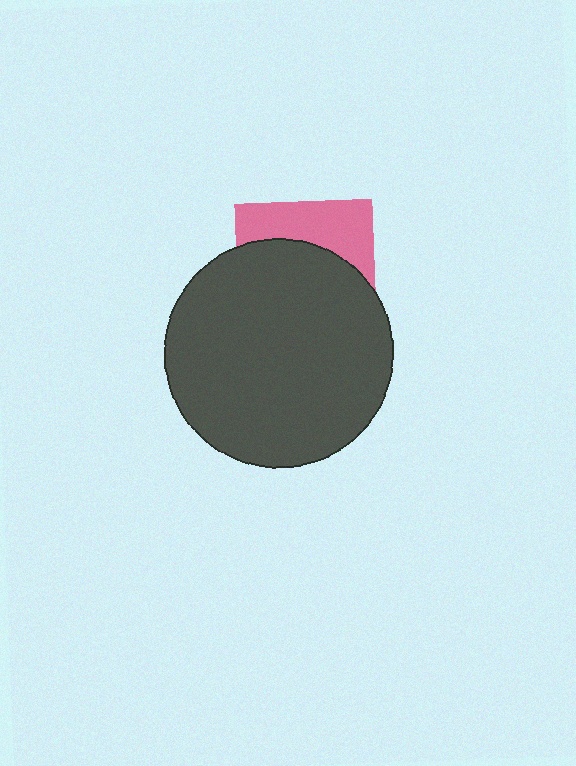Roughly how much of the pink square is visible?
A small part of it is visible (roughly 35%).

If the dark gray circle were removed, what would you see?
You would see the complete pink square.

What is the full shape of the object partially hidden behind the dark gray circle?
The partially hidden object is a pink square.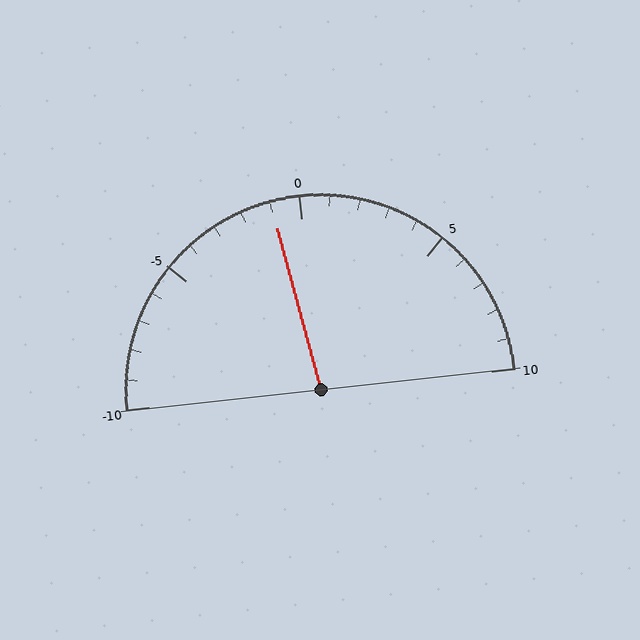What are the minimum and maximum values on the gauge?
The gauge ranges from -10 to 10.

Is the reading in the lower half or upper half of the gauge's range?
The reading is in the lower half of the range (-10 to 10).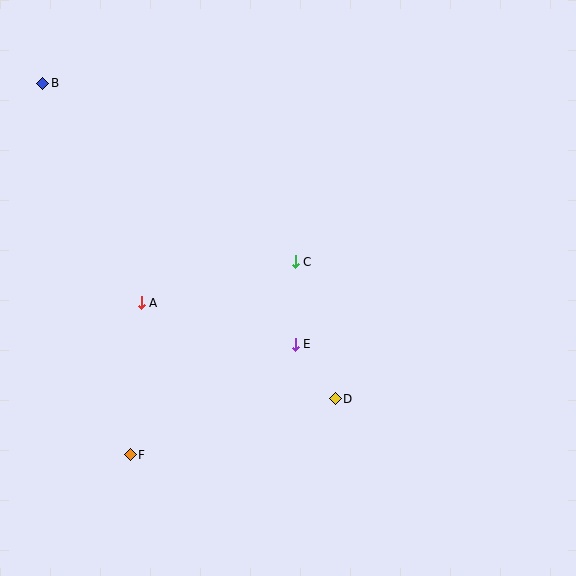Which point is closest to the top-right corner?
Point C is closest to the top-right corner.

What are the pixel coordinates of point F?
Point F is at (130, 455).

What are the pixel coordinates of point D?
Point D is at (335, 399).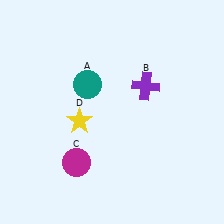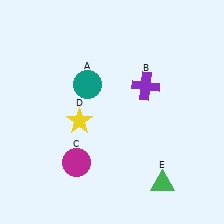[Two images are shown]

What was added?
A green triangle (E) was added in Image 2.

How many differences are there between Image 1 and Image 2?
There is 1 difference between the two images.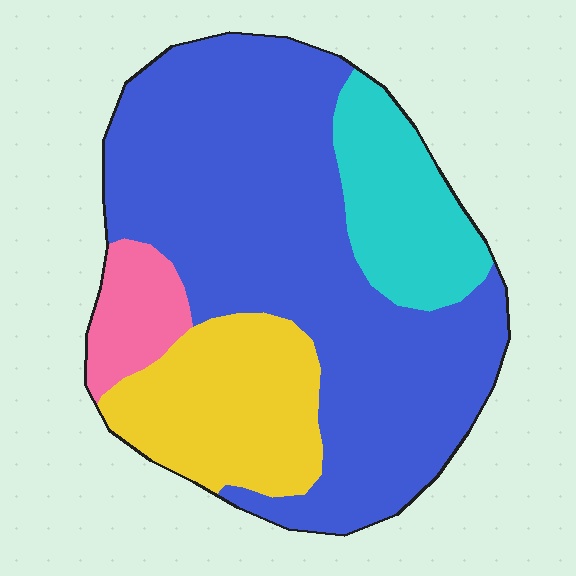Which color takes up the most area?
Blue, at roughly 60%.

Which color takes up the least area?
Pink, at roughly 5%.